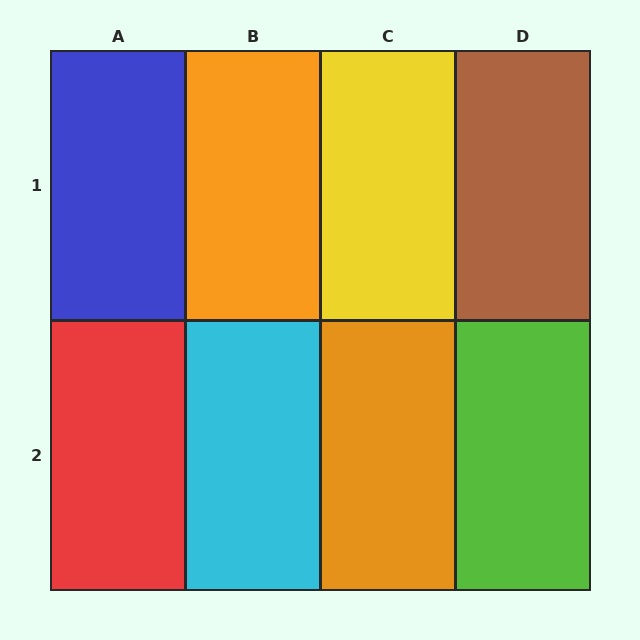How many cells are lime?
1 cell is lime.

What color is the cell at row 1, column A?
Blue.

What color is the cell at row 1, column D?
Brown.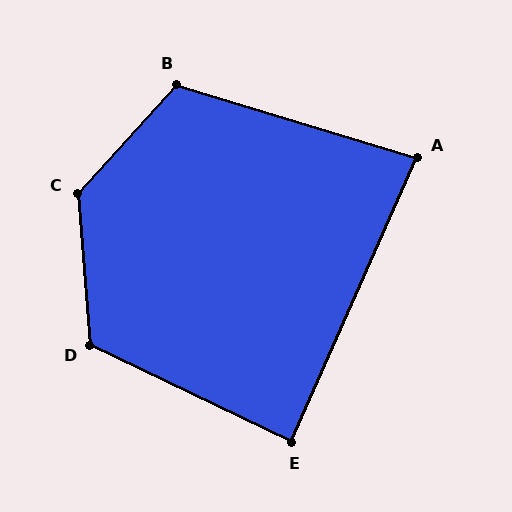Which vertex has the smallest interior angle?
A, at approximately 83 degrees.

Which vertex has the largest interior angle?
C, at approximately 133 degrees.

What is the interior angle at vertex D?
Approximately 120 degrees (obtuse).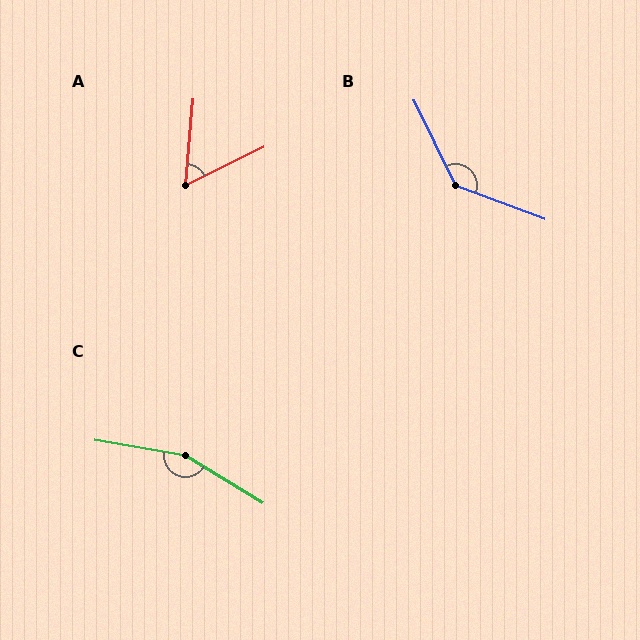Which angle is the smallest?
A, at approximately 59 degrees.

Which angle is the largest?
C, at approximately 158 degrees.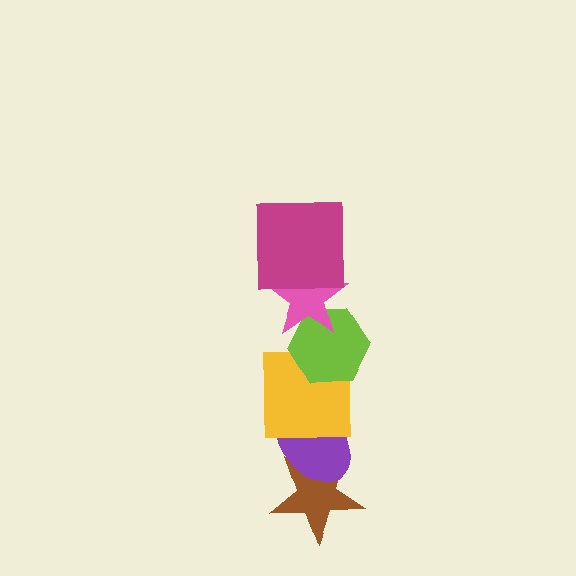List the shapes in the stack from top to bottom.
From top to bottom: the magenta square, the pink star, the lime hexagon, the yellow square, the purple ellipse, the brown star.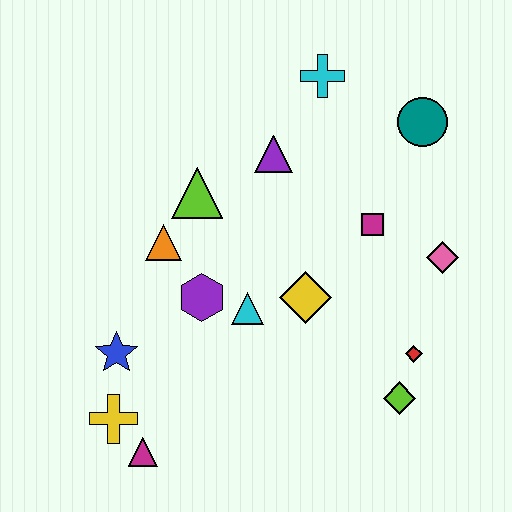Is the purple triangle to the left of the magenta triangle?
No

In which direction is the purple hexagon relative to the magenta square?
The purple hexagon is to the left of the magenta square.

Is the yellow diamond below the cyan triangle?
No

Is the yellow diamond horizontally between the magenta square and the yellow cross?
Yes